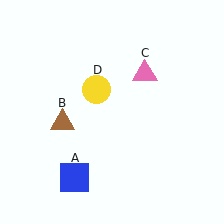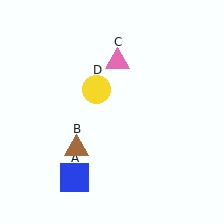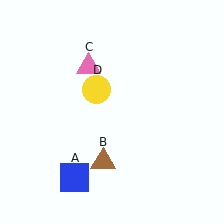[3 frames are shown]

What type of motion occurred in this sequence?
The brown triangle (object B), pink triangle (object C) rotated counterclockwise around the center of the scene.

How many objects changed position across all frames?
2 objects changed position: brown triangle (object B), pink triangle (object C).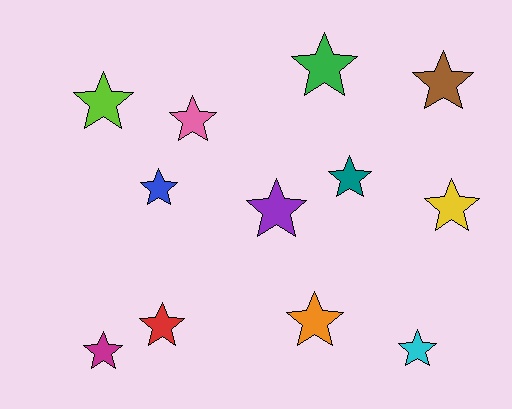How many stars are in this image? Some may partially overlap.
There are 12 stars.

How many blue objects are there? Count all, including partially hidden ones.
There is 1 blue object.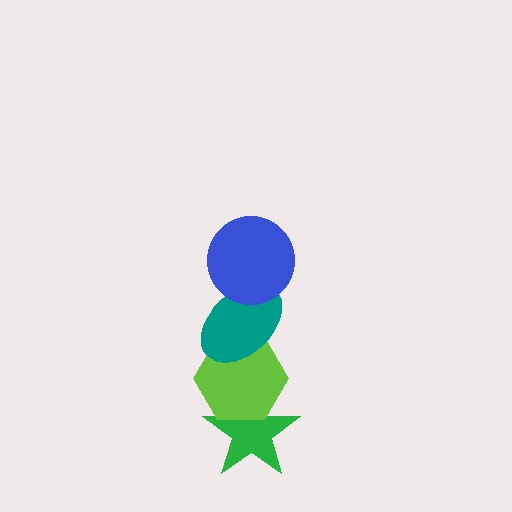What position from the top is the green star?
The green star is 4th from the top.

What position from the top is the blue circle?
The blue circle is 1st from the top.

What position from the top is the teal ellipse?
The teal ellipse is 2nd from the top.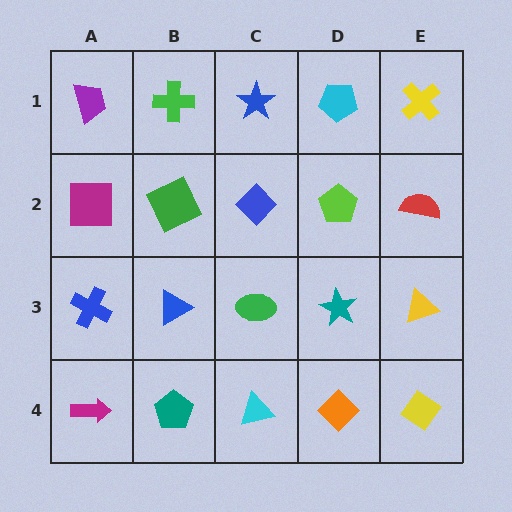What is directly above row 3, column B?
A green square.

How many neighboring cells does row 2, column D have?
4.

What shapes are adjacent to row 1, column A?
A magenta square (row 2, column A), a green cross (row 1, column B).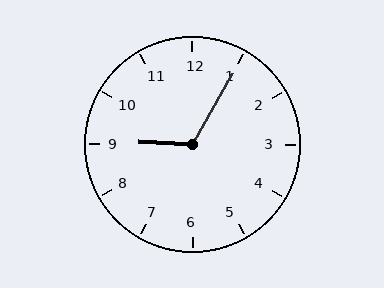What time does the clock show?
9:05.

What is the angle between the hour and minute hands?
Approximately 118 degrees.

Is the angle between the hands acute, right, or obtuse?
It is obtuse.